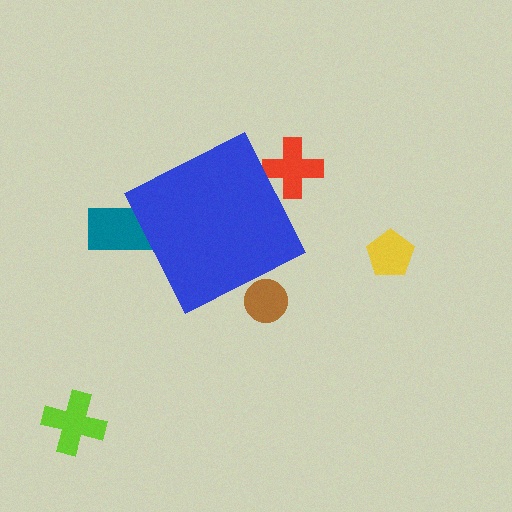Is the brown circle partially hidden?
Yes, the brown circle is partially hidden behind the blue diamond.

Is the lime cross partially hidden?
No, the lime cross is fully visible.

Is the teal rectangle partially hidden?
Yes, the teal rectangle is partially hidden behind the blue diamond.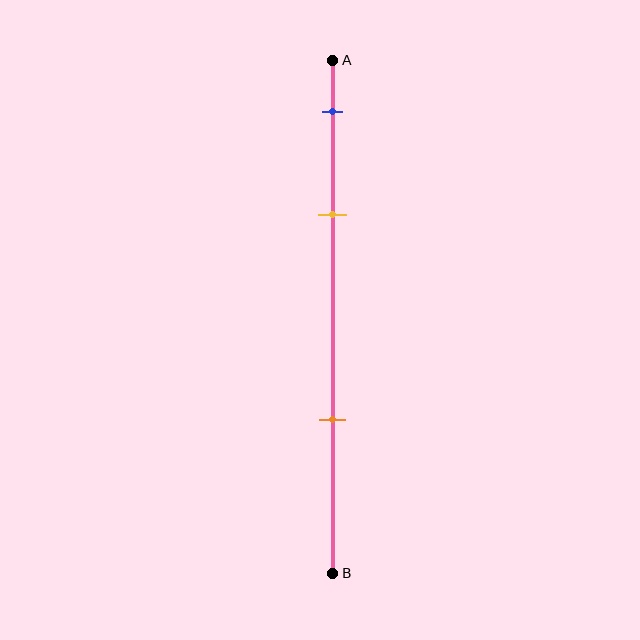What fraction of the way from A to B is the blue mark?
The blue mark is approximately 10% (0.1) of the way from A to B.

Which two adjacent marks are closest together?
The blue and yellow marks are the closest adjacent pair.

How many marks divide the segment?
There are 3 marks dividing the segment.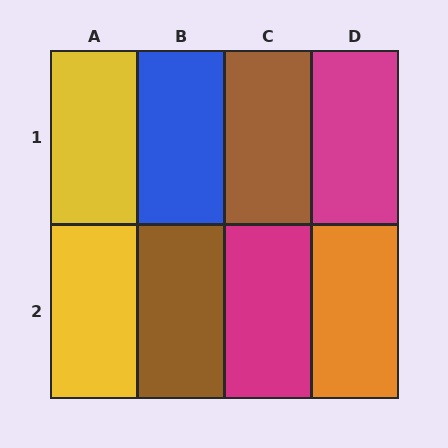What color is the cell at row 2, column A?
Yellow.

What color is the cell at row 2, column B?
Brown.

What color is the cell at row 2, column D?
Orange.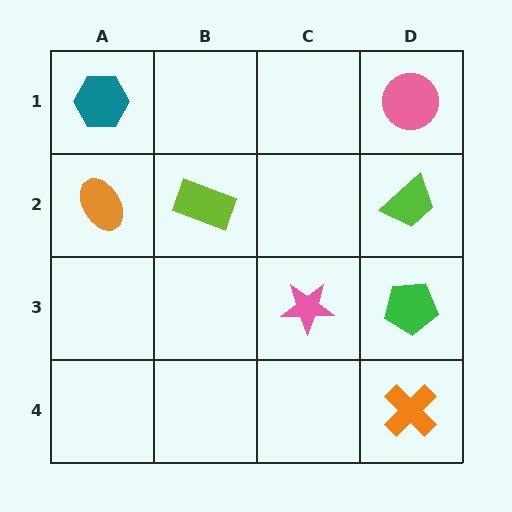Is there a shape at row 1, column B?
No, that cell is empty.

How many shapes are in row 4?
1 shape.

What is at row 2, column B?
A lime rectangle.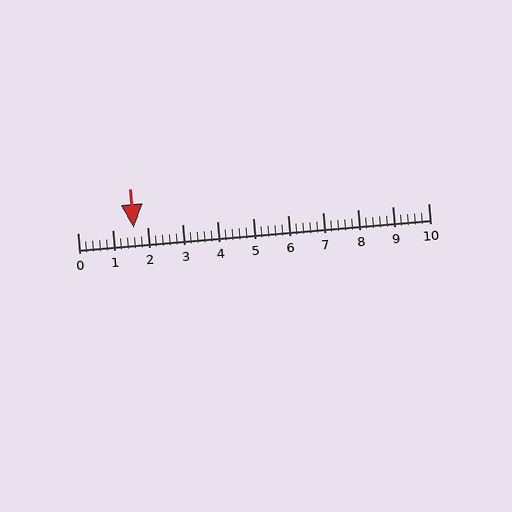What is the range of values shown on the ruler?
The ruler shows values from 0 to 10.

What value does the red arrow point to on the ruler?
The red arrow points to approximately 1.6.